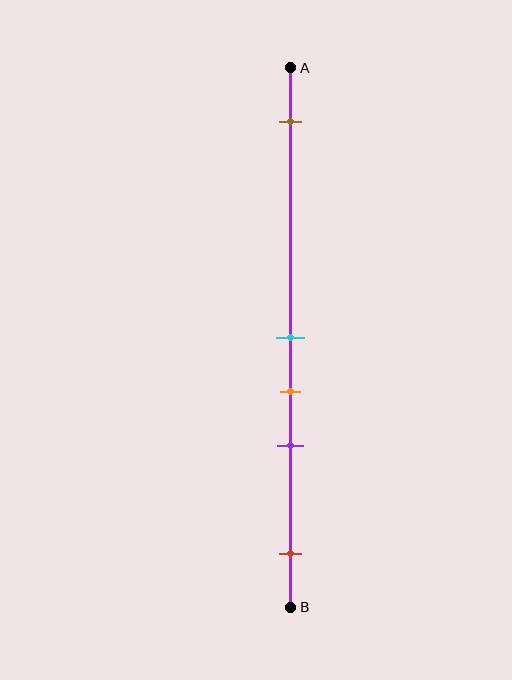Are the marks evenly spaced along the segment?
No, the marks are not evenly spaced.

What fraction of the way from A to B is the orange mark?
The orange mark is approximately 60% (0.6) of the way from A to B.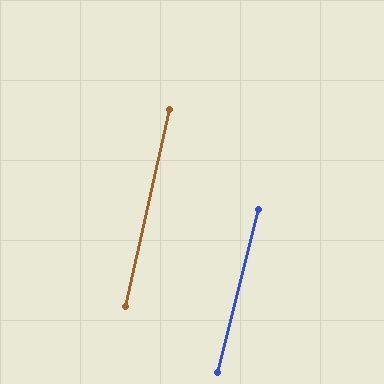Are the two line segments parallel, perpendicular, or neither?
Parallel — their directions differ by only 1.3°.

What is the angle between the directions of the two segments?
Approximately 1 degree.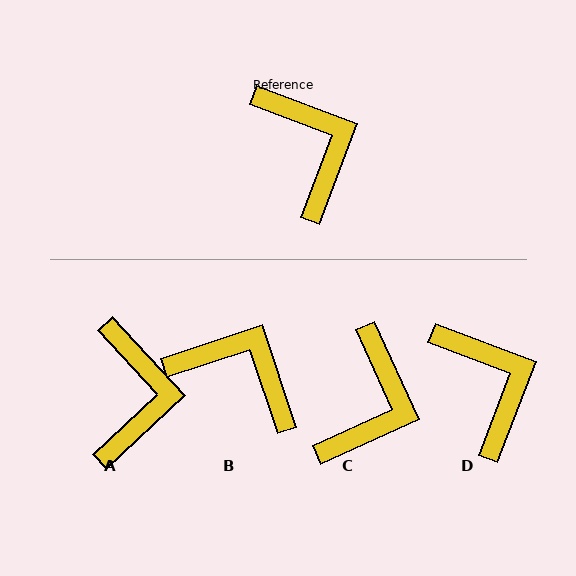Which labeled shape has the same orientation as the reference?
D.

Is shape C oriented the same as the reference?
No, it is off by about 45 degrees.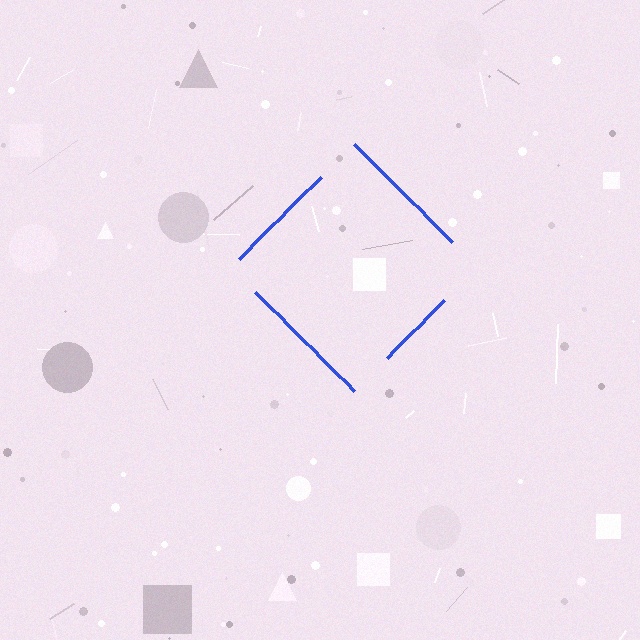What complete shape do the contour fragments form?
The contour fragments form a diamond.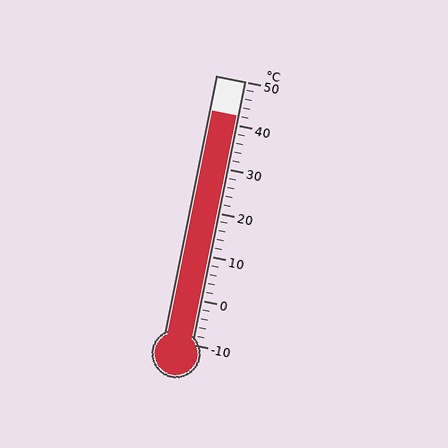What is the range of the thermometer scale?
The thermometer scale ranges from -10°C to 50°C.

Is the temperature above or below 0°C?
The temperature is above 0°C.